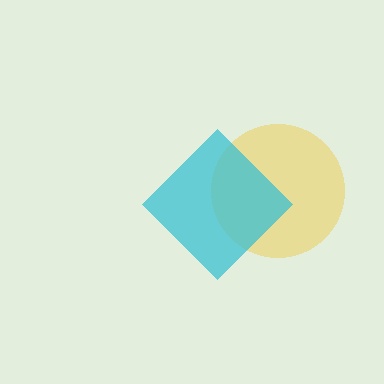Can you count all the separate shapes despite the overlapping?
Yes, there are 2 separate shapes.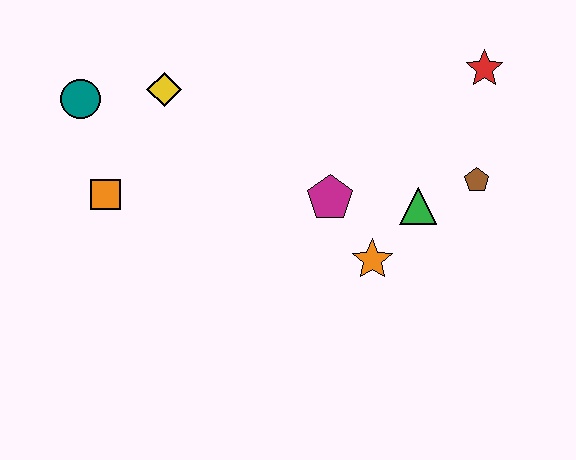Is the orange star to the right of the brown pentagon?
No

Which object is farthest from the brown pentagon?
The teal circle is farthest from the brown pentagon.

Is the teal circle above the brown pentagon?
Yes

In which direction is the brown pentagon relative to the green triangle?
The brown pentagon is to the right of the green triangle.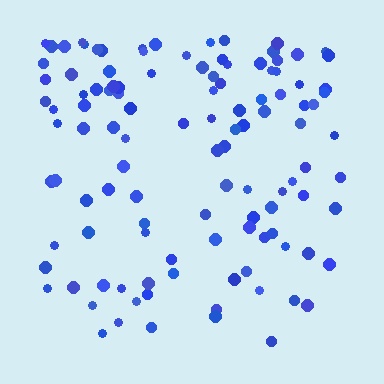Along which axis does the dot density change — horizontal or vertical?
Vertical.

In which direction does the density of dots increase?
From bottom to top, with the top side densest.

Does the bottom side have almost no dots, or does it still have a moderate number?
Still a moderate number, just noticeably fewer than the top.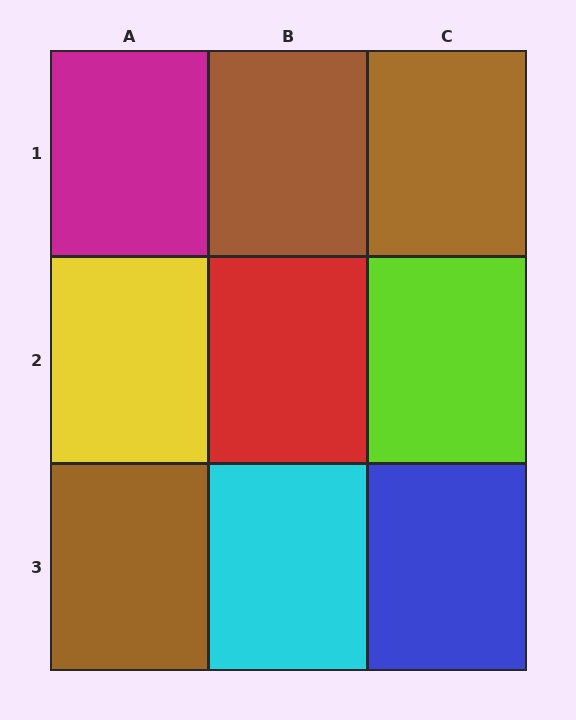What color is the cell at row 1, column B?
Brown.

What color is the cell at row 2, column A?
Yellow.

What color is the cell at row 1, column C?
Brown.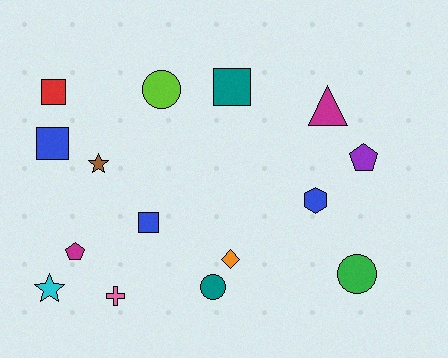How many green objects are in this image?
There is 1 green object.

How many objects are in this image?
There are 15 objects.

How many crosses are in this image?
There is 1 cross.